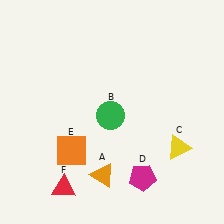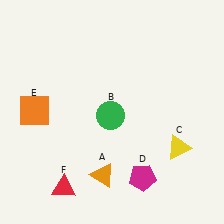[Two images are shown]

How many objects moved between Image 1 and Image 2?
1 object moved between the two images.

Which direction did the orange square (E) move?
The orange square (E) moved up.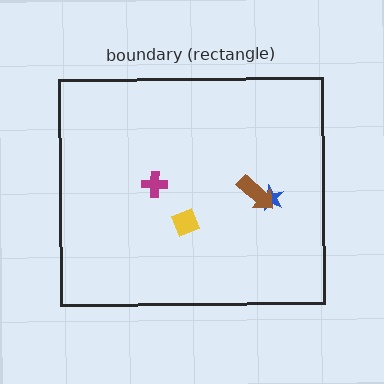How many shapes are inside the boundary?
4 inside, 0 outside.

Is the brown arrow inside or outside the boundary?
Inside.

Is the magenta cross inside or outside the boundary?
Inside.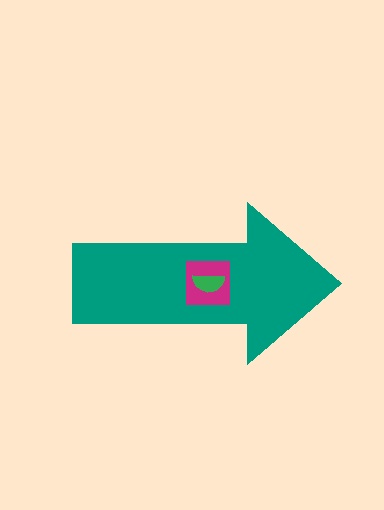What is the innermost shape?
The green semicircle.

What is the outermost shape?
The teal arrow.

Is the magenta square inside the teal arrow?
Yes.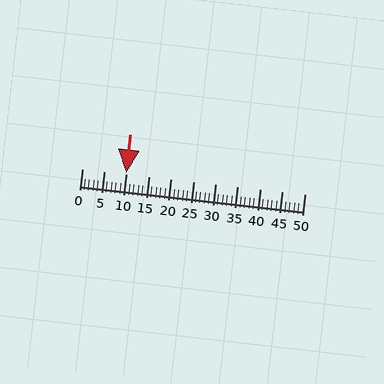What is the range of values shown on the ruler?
The ruler shows values from 0 to 50.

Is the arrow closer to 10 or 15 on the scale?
The arrow is closer to 10.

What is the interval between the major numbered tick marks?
The major tick marks are spaced 5 units apart.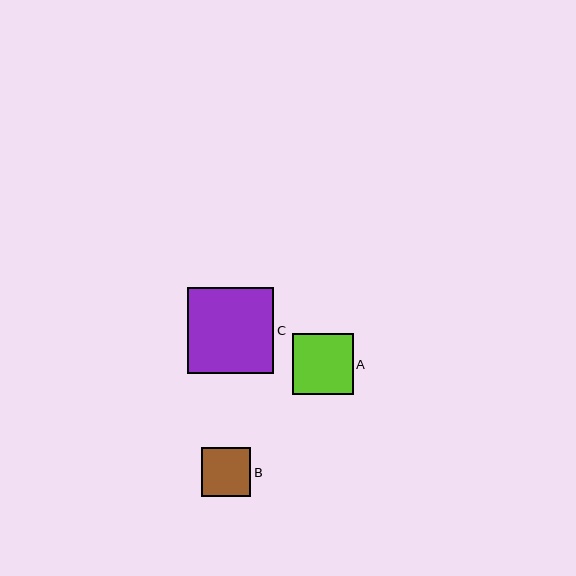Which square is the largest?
Square C is the largest with a size of approximately 86 pixels.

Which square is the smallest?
Square B is the smallest with a size of approximately 49 pixels.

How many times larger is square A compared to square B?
Square A is approximately 1.2 times the size of square B.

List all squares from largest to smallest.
From largest to smallest: C, A, B.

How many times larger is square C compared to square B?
Square C is approximately 1.7 times the size of square B.